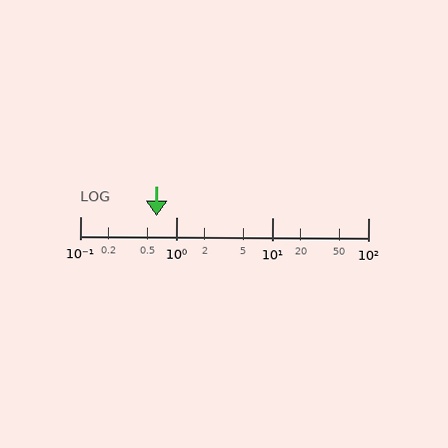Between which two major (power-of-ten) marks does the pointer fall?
The pointer is between 0.1 and 1.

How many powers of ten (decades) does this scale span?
The scale spans 3 decades, from 0.1 to 100.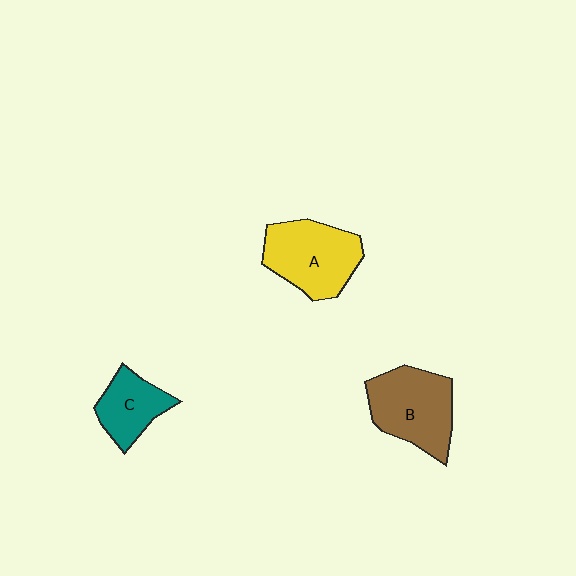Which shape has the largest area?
Shape B (brown).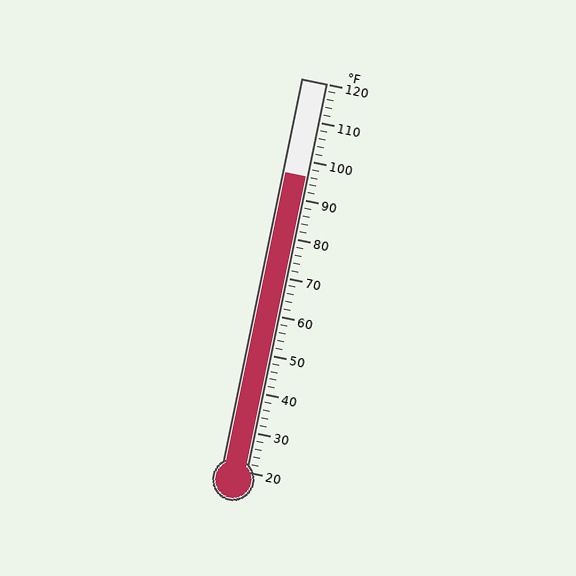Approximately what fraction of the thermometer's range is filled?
The thermometer is filled to approximately 75% of its range.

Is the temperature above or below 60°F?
The temperature is above 60°F.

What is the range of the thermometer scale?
The thermometer scale ranges from 20°F to 120°F.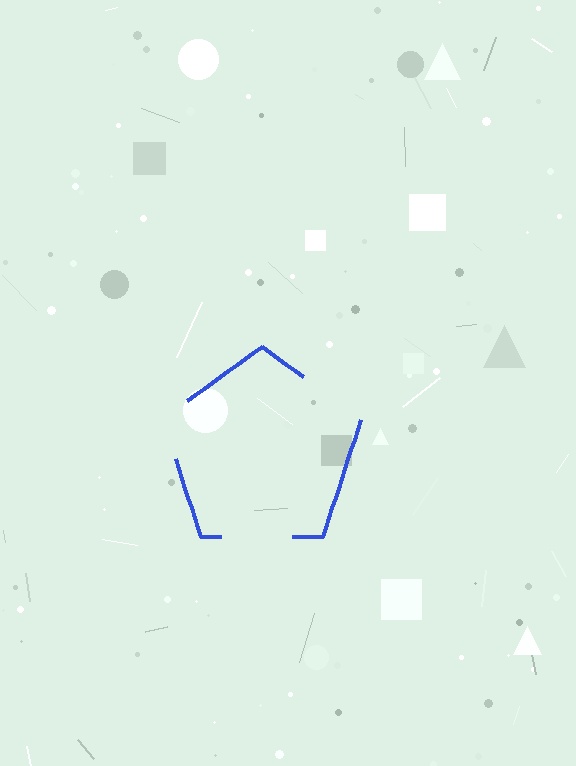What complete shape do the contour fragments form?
The contour fragments form a pentagon.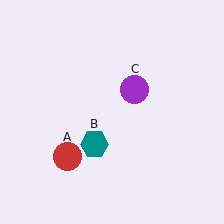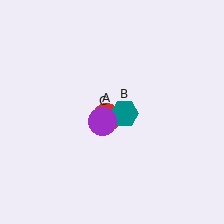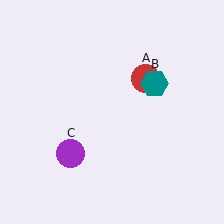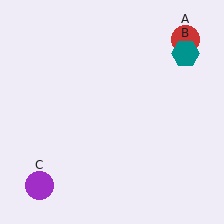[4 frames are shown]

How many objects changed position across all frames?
3 objects changed position: red circle (object A), teal hexagon (object B), purple circle (object C).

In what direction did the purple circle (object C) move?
The purple circle (object C) moved down and to the left.